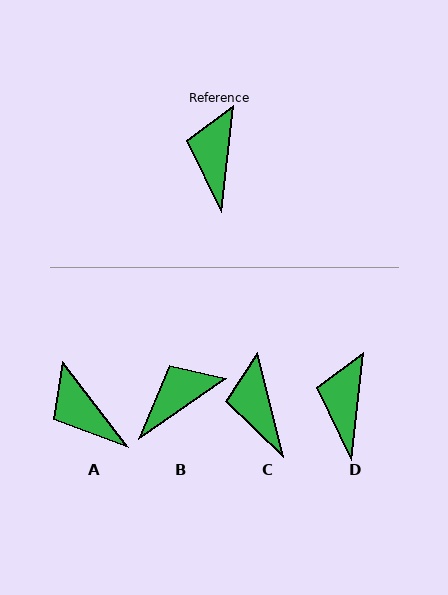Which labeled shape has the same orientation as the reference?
D.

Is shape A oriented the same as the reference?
No, it is off by about 44 degrees.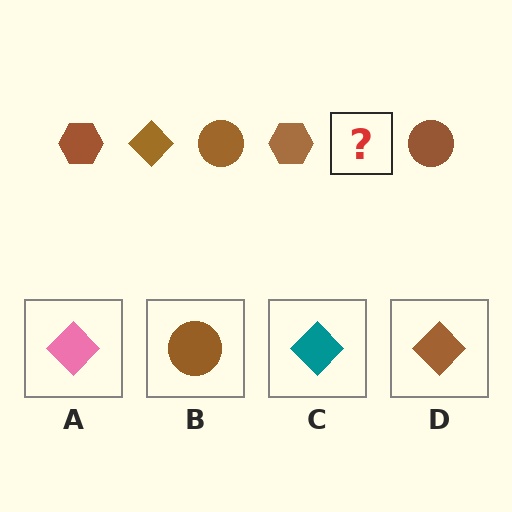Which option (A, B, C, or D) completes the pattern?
D.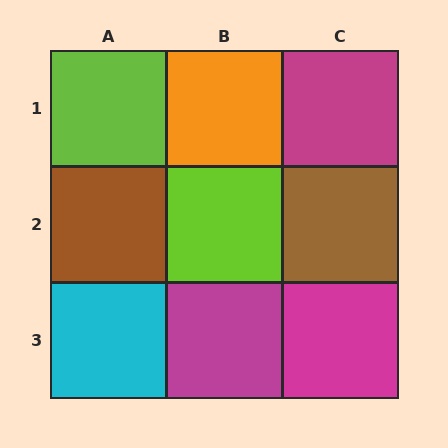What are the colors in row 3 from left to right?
Cyan, magenta, magenta.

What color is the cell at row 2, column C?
Brown.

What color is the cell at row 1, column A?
Lime.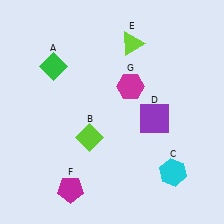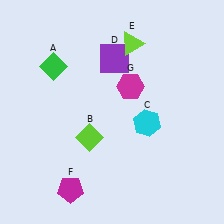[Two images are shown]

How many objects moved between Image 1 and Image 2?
2 objects moved between the two images.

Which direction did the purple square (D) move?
The purple square (D) moved up.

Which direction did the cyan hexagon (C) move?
The cyan hexagon (C) moved up.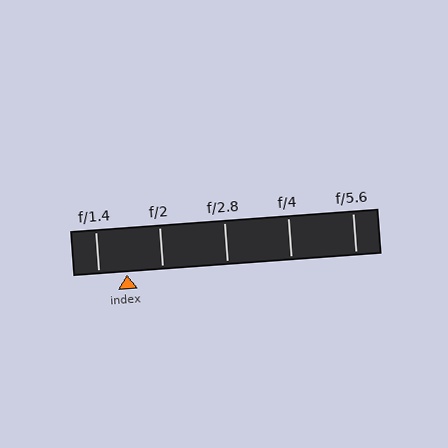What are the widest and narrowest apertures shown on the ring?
The widest aperture shown is f/1.4 and the narrowest is f/5.6.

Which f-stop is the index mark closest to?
The index mark is closest to f/1.4.